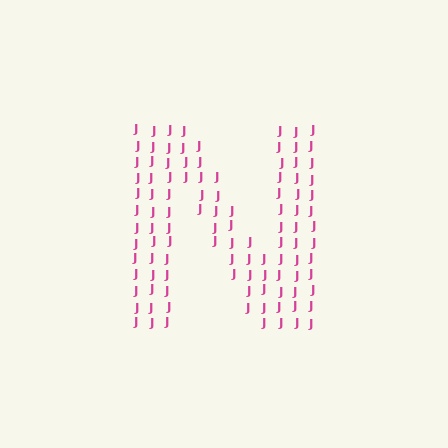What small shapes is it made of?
It is made of small letter J's.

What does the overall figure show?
The overall figure shows the letter N.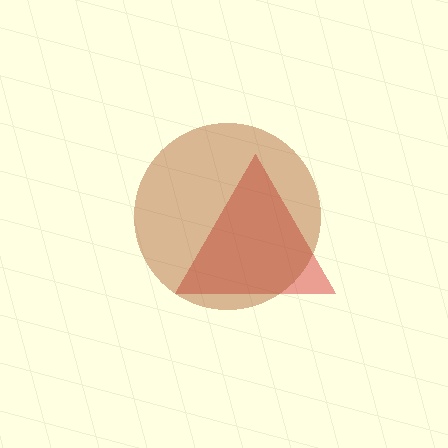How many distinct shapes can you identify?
There are 2 distinct shapes: a red triangle, a brown circle.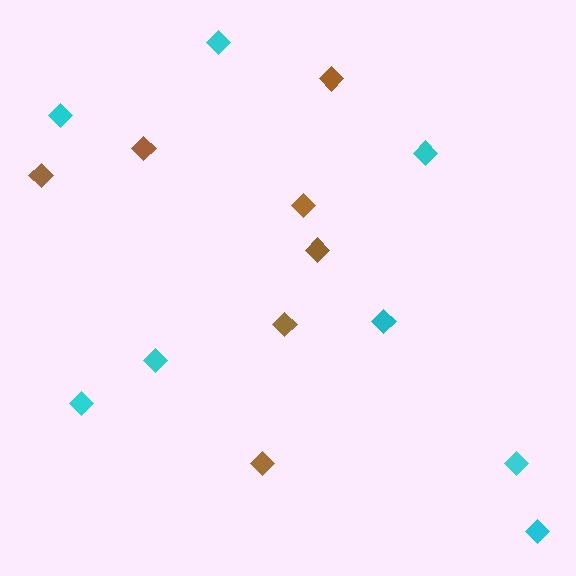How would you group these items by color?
There are 2 groups: one group of brown diamonds (7) and one group of cyan diamonds (8).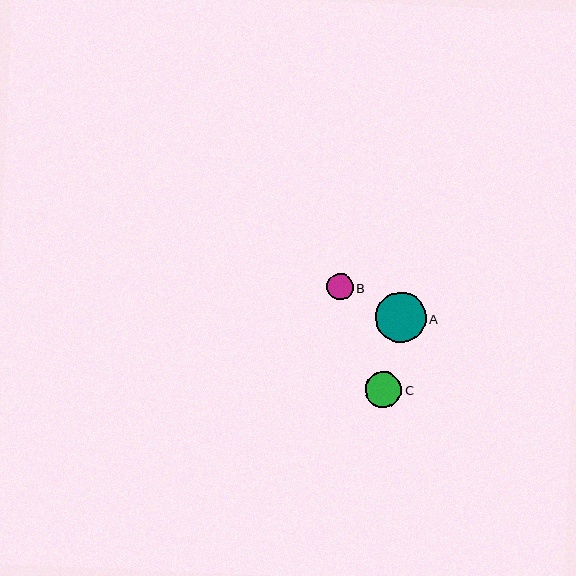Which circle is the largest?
Circle A is the largest with a size of approximately 51 pixels.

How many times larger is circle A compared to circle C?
Circle A is approximately 1.4 times the size of circle C.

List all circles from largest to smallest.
From largest to smallest: A, C, B.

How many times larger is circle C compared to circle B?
Circle C is approximately 1.4 times the size of circle B.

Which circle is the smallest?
Circle B is the smallest with a size of approximately 26 pixels.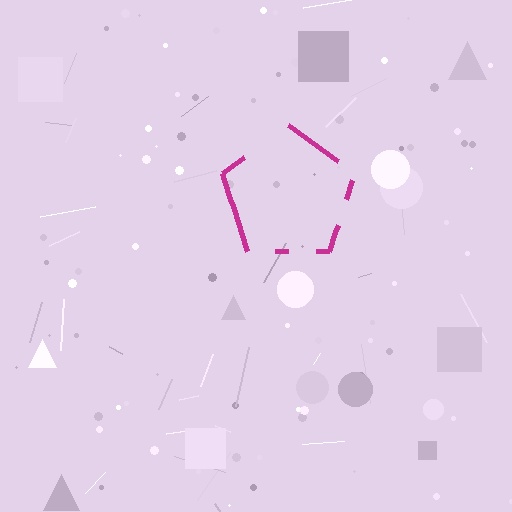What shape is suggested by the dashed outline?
The dashed outline suggests a pentagon.